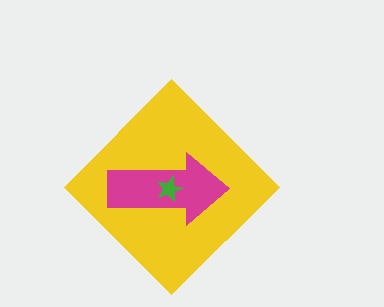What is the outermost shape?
The yellow diamond.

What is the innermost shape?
The green star.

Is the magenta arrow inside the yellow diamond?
Yes.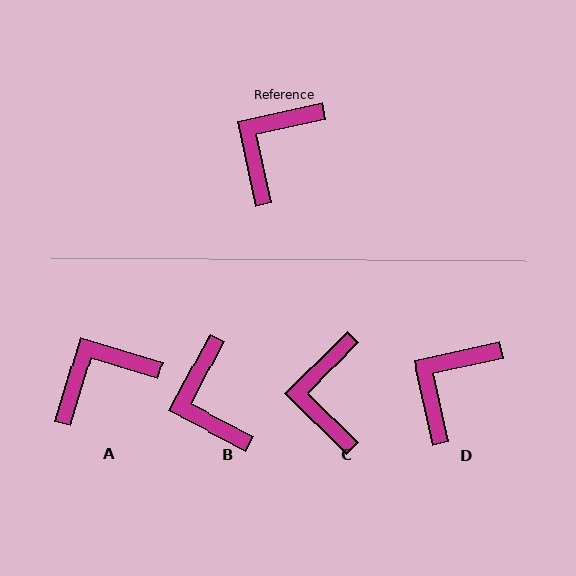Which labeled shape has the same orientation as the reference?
D.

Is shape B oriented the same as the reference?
No, it is off by about 50 degrees.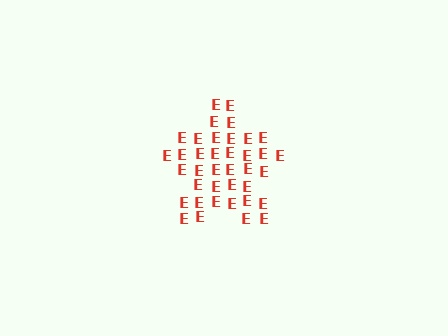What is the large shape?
The large shape is a star.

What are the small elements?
The small elements are letter E's.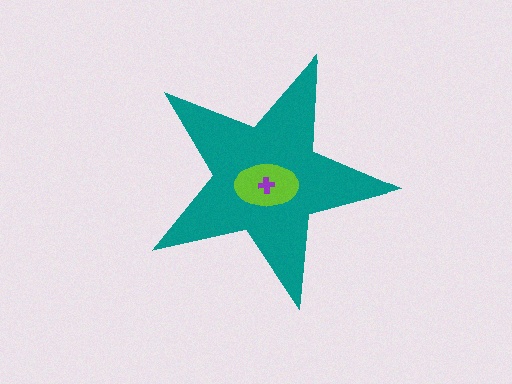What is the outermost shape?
The teal star.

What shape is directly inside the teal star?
The lime ellipse.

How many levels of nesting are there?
3.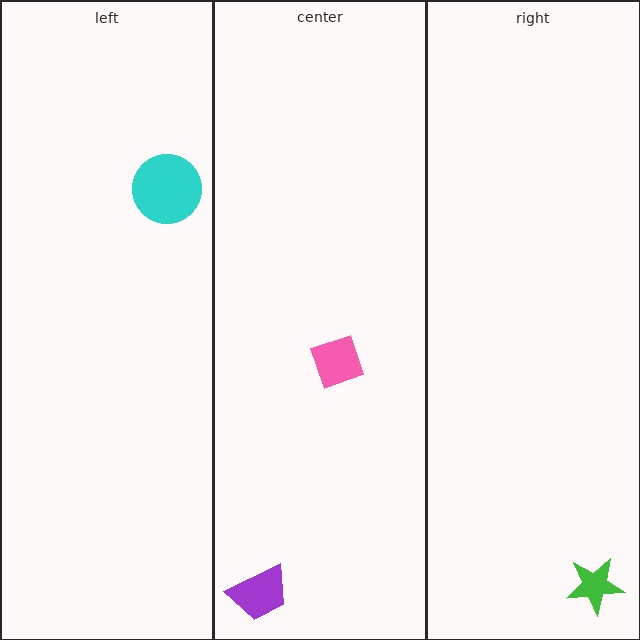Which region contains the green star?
The right region.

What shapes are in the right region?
The green star.